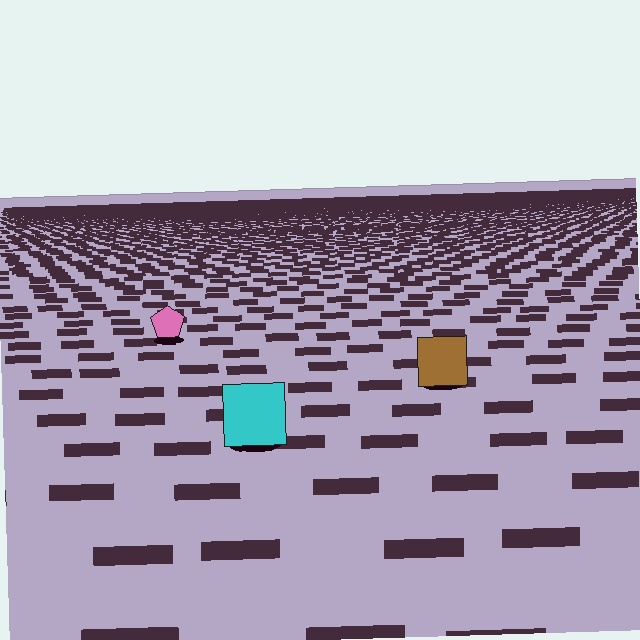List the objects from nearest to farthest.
From nearest to farthest: the cyan square, the brown square, the pink pentagon.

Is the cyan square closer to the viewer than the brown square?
Yes. The cyan square is closer — you can tell from the texture gradient: the ground texture is coarser near it.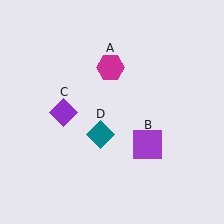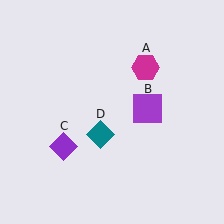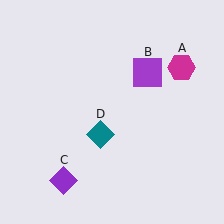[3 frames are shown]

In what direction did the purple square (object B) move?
The purple square (object B) moved up.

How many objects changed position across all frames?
3 objects changed position: magenta hexagon (object A), purple square (object B), purple diamond (object C).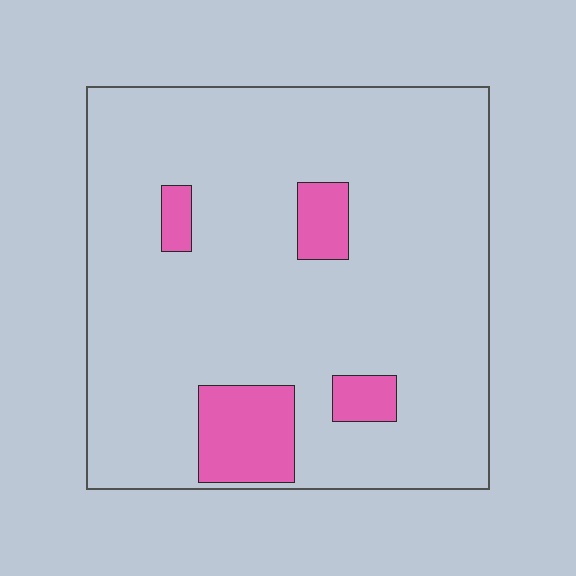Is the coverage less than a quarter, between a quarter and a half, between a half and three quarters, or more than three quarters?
Less than a quarter.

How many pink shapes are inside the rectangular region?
4.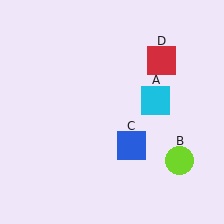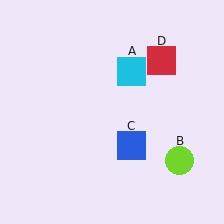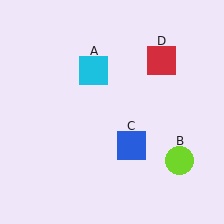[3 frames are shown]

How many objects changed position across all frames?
1 object changed position: cyan square (object A).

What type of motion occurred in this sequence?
The cyan square (object A) rotated counterclockwise around the center of the scene.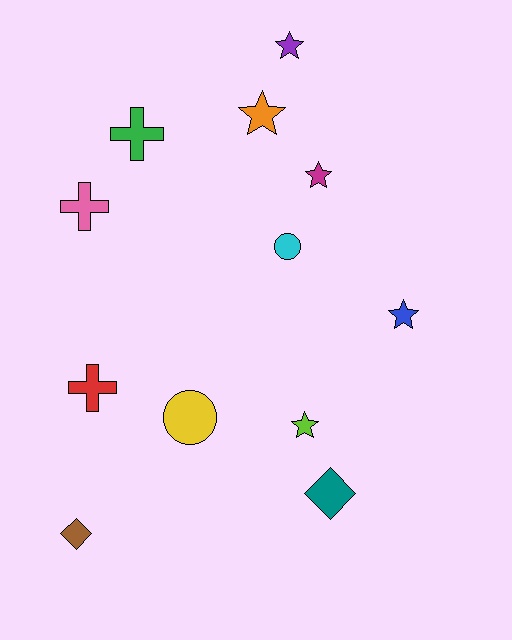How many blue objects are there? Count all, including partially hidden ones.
There is 1 blue object.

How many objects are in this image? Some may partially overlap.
There are 12 objects.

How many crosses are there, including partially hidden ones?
There are 3 crosses.